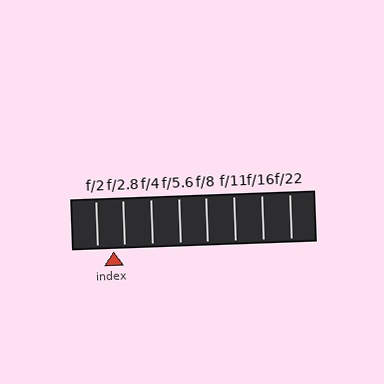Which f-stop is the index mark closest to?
The index mark is closest to f/2.8.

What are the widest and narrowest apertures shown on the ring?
The widest aperture shown is f/2 and the narrowest is f/22.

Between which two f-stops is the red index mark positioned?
The index mark is between f/2 and f/2.8.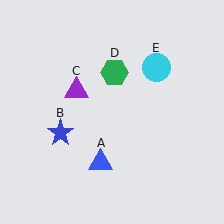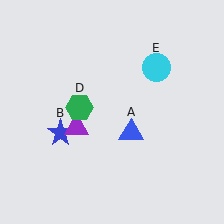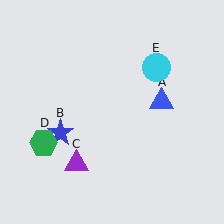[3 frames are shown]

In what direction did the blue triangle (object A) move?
The blue triangle (object A) moved up and to the right.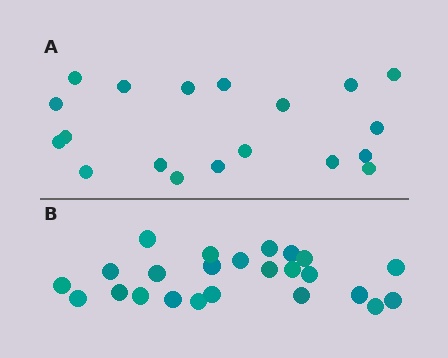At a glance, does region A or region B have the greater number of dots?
Region B (the bottom region) has more dots.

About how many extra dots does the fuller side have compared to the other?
Region B has about 5 more dots than region A.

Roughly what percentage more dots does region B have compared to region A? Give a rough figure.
About 25% more.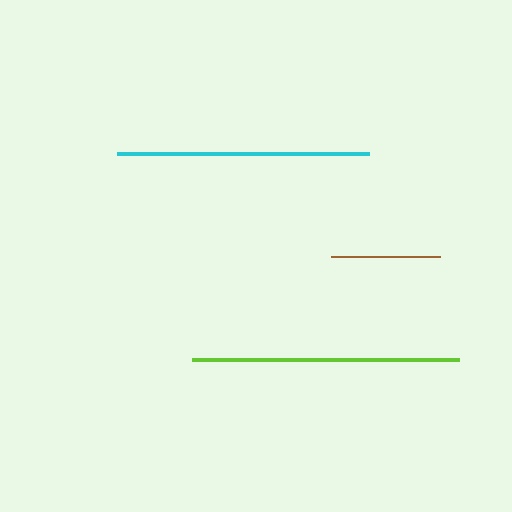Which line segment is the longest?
The lime line is the longest at approximately 266 pixels.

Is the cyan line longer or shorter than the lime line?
The lime line is longer than the cyan line.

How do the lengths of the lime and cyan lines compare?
The lime and cyan lines are approximately the same length.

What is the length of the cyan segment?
The cyan segment is approximately 253 pixels long.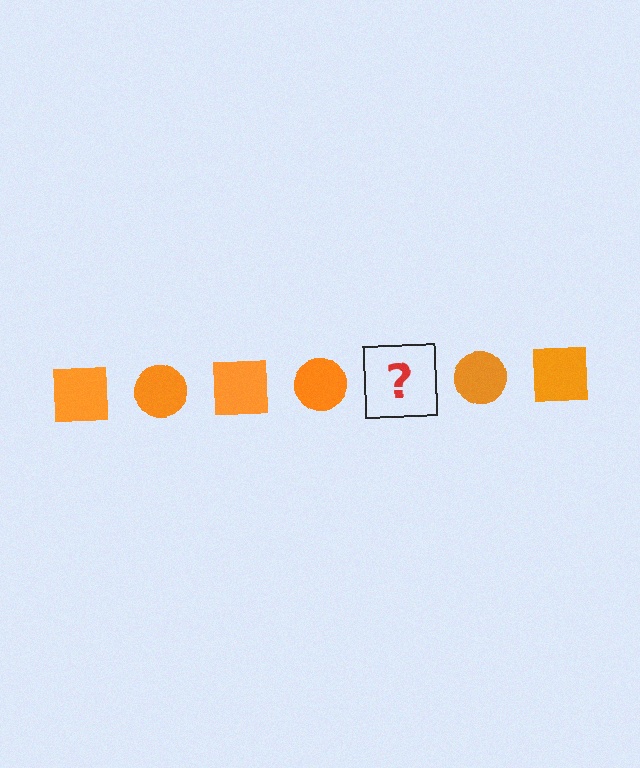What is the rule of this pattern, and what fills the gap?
The rule is that the pattern cycles through square, circle shapes in orange. The gap should be filled with an orange square.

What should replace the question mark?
The question mark should be replaced with an orange square.